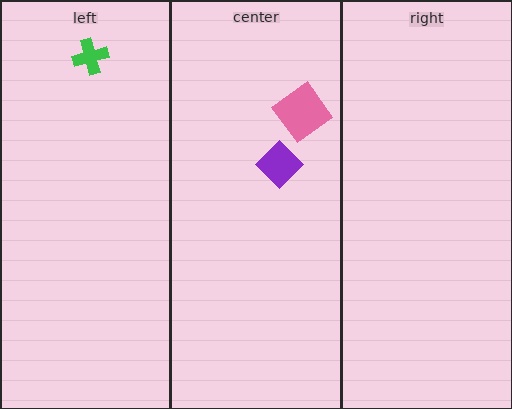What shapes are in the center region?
The purple diamond, the pink diamond.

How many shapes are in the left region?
1.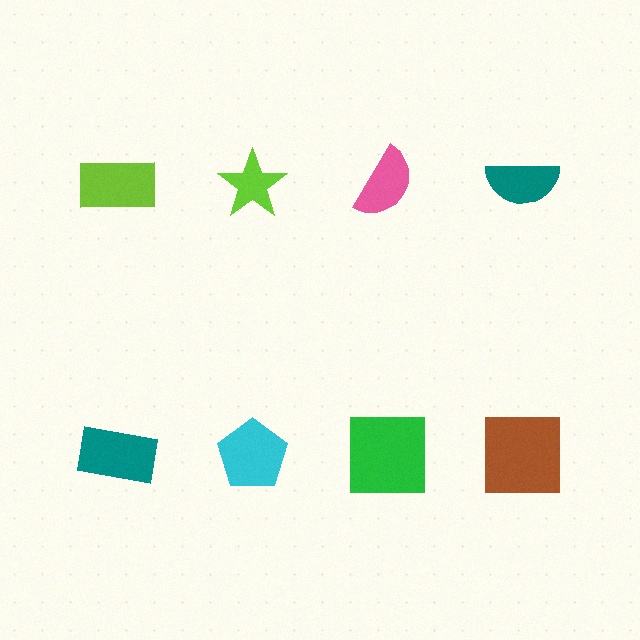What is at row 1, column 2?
A lime star.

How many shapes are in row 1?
4 shapes.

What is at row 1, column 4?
A teal semicircle.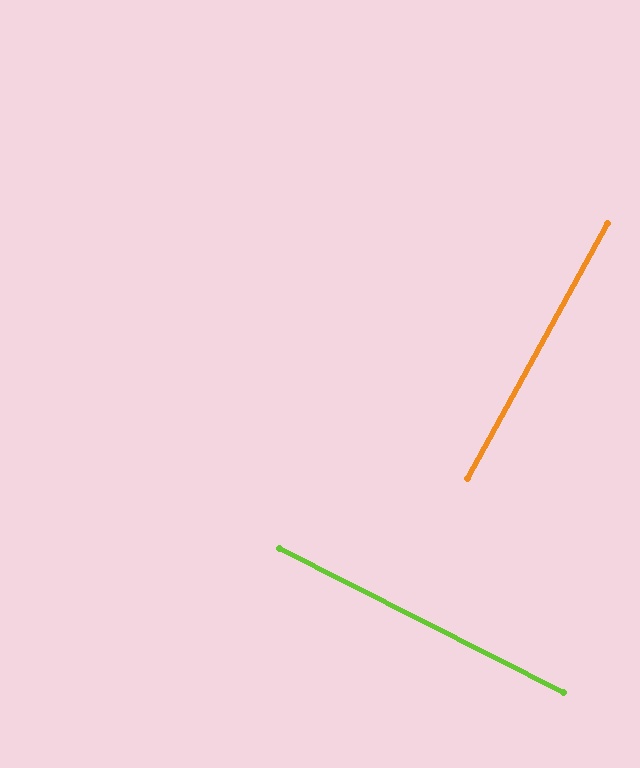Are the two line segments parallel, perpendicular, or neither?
Perpendicular — they meet at approximately 88°.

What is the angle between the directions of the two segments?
Approximately 88 degrees.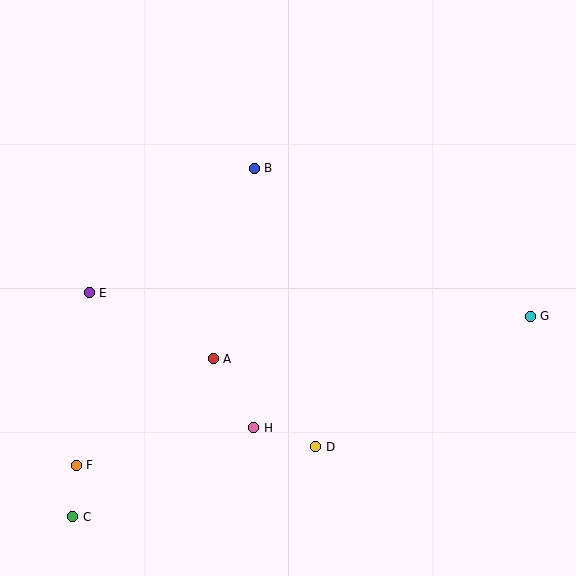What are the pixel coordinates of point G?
Point G is at (530, 316).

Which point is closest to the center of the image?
Point A at (213, 359) is closest to the center.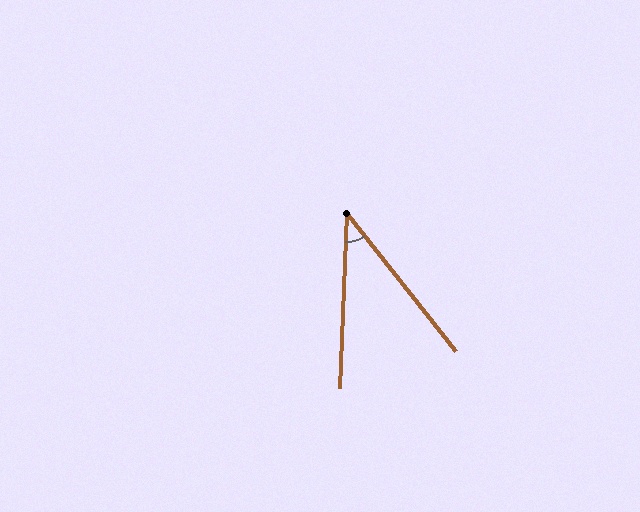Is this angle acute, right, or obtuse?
It is acute.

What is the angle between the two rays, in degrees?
Approximately 41 degrees.